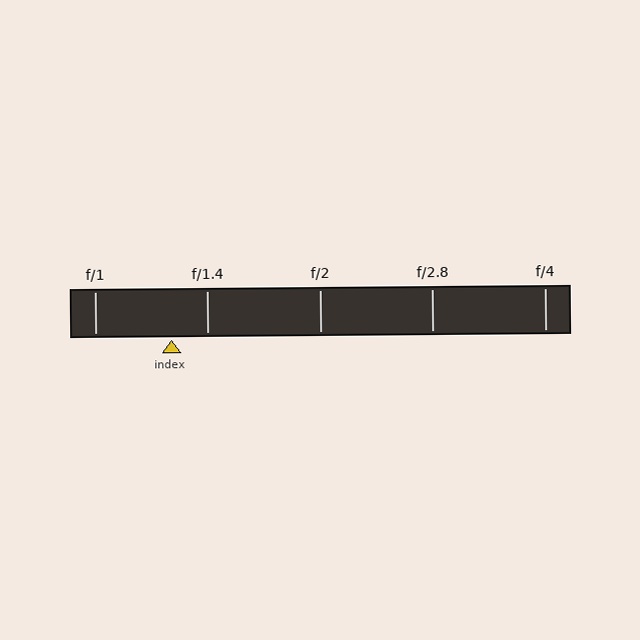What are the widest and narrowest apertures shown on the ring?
The widest aperture shown is f/1 and the narrowest is f/4.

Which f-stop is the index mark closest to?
The index mark is closest to f/1.4.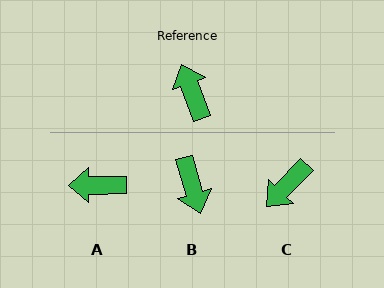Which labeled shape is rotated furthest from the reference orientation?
B, about 176 degrees away.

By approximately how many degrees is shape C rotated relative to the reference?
Approximately 116 degrees counter-clockwise.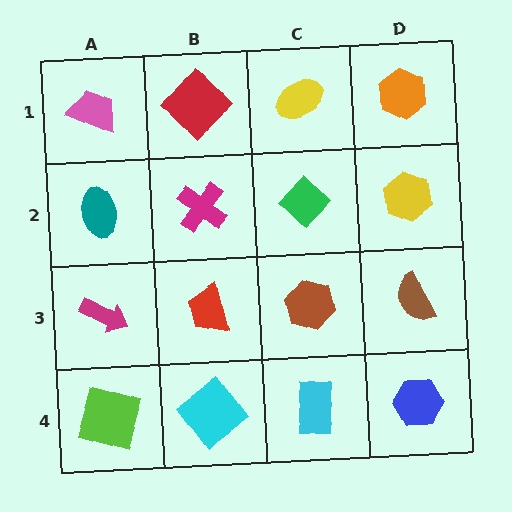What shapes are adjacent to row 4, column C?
A brown hexagon (row 3, column C), a cyan diamond (row 4, column B), a blue hexagon (row 4, column D).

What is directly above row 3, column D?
A yellow hexagon.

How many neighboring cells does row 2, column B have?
4.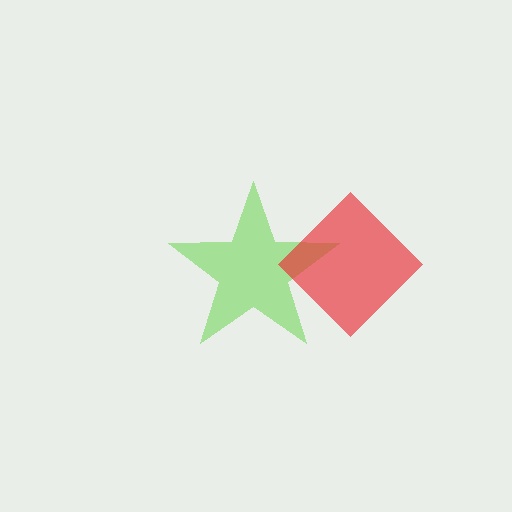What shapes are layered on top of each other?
The layered shapes are: a lime star, a red diamond.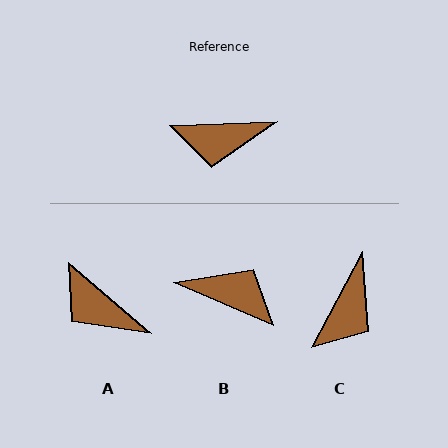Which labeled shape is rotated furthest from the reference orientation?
B, about 154 degrees away.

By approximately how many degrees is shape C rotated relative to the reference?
Approximately 60 degrees counter-clockwise.